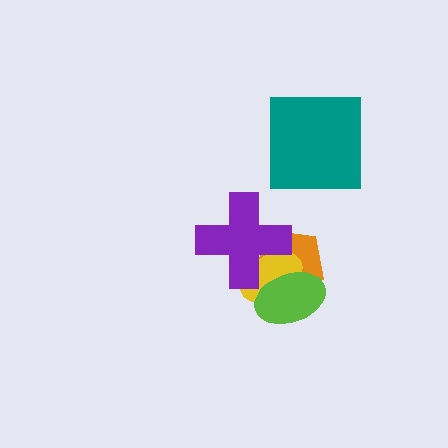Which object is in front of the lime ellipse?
The purple cross is in front of the lime ellipse.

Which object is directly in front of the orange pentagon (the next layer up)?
The yellow ellipse is directly in front of the orange pentagon.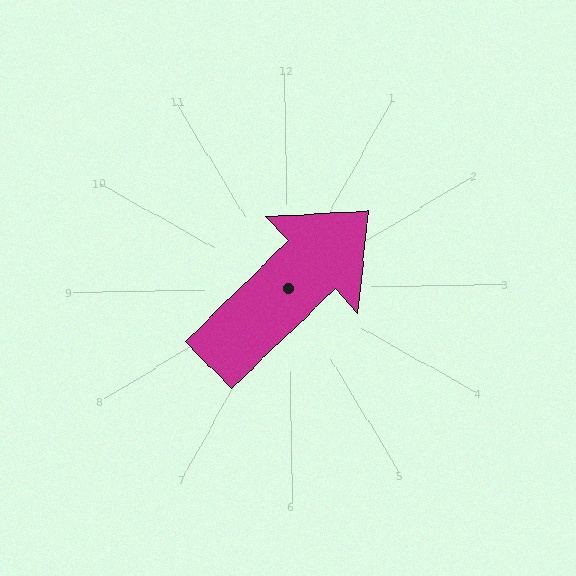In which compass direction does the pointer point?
Northeast.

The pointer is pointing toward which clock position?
Roughly 2 o'clock.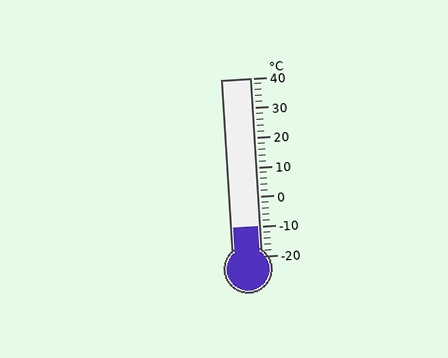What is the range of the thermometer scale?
The thermometer scale ranges from -20°C to 40°C.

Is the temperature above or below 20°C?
The temperature is below 20°C.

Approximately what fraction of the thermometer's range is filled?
The thermometer is filled to approximately 15% of its range.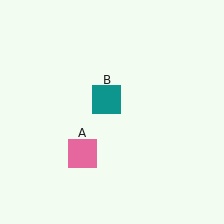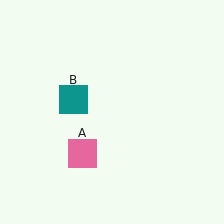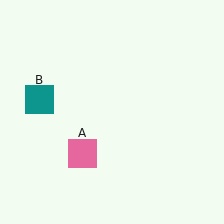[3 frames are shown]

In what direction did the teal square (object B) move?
The teal square (object B) moved left.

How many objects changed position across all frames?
1 object changed position: teal square (object B).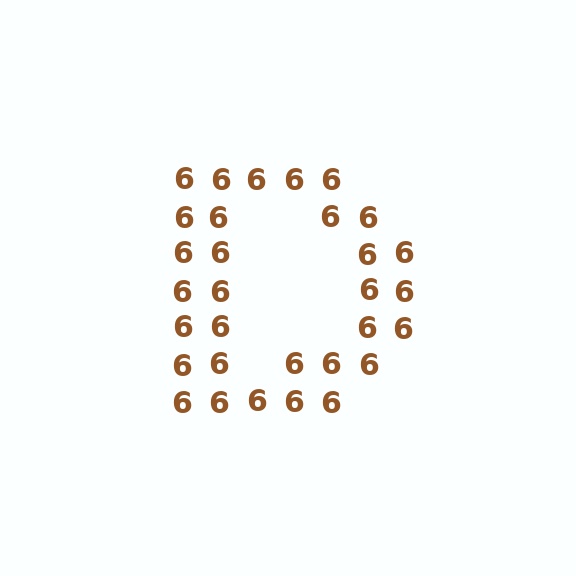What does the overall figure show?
The overall figure shows the letter D.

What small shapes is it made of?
It is made of small digit 6's.